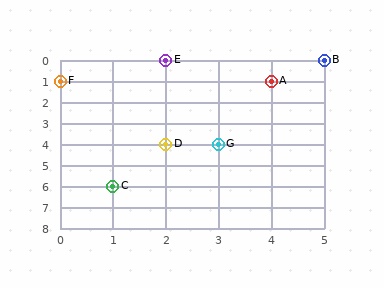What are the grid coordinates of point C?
Point C is at grid coordinates (1, 6).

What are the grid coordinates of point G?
Point G is at grid coordinates (3, 4).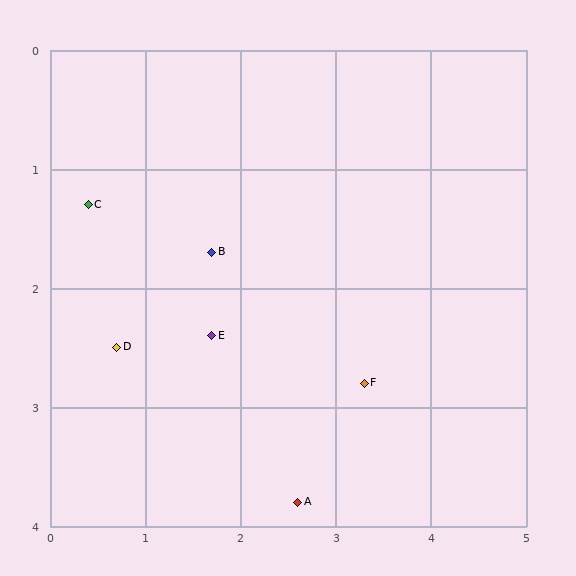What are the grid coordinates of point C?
Point C is at approximately (0.4, 1.3).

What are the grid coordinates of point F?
Point F is at approximately (3.3, 2.8).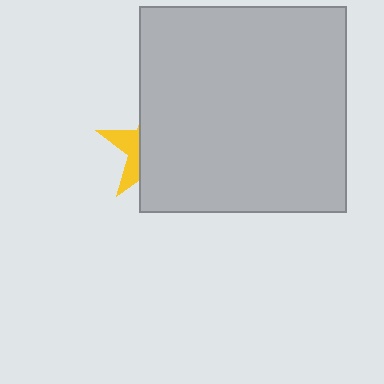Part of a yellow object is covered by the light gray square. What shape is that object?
It is a star.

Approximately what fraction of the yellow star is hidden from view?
Roughly 69% of the yellow star is hidden behind the light gray square.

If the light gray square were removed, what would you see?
You would see the complete yellow star.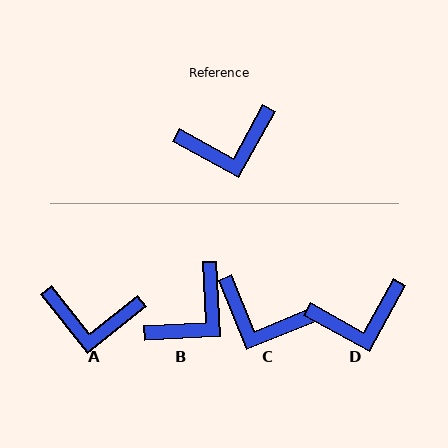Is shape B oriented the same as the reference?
No, it is off by about 32 degrees.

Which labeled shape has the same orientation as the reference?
D.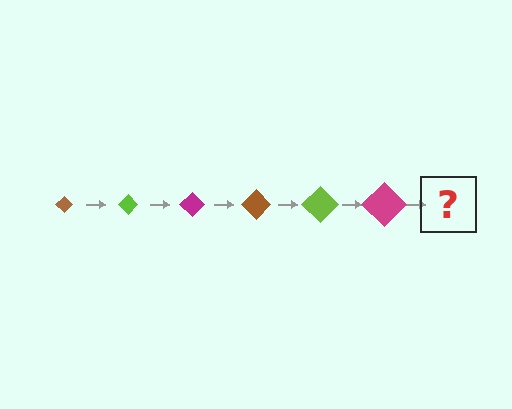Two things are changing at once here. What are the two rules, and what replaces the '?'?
The two rules are that the diamond grows larger each step and the color cycles through brown, lime, and magenta. The '?' should be a brown diamond, larger than the previous one.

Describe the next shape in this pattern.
It should be a brown diamond, larger than the previous one.